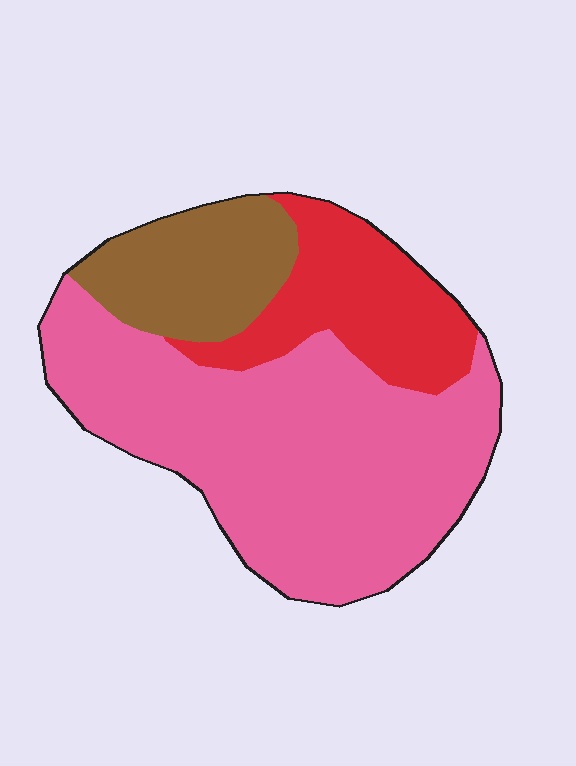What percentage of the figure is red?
Red covers about 20% of the figure.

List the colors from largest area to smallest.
From largest to smallest: pink, red, brown.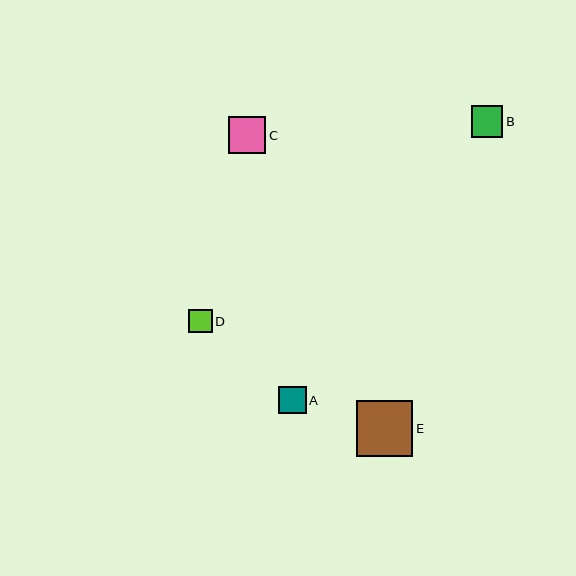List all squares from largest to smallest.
From largest to smallest: E, C, B, A, D.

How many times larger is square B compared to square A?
Square B is approximately 1.1 times the size of square A.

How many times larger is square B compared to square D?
Square B is approximately 1.3 times the size of square D.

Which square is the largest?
Square E is the largest with a size of approximately 57 pixels.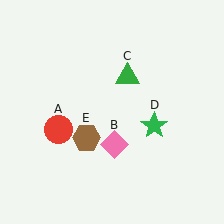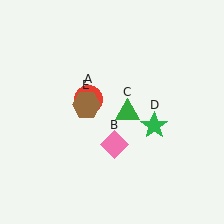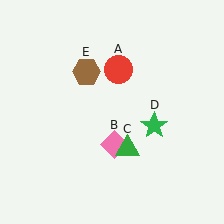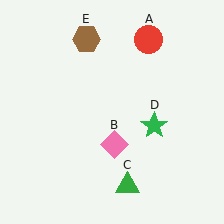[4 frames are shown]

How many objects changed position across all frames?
3 objects changed position: red circle (object A), green triangle (object C), brown hexagon (object E).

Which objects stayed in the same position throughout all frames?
Pink diamond (object B) and green star (object D) remained stationary.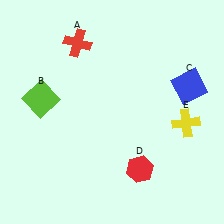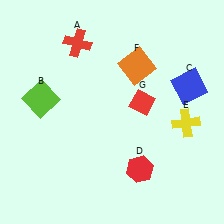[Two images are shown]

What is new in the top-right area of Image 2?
A red diamond (G) was added in the top-right area of Image 2.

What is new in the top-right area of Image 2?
An orange square (F) was added in the top-right area of Image 2.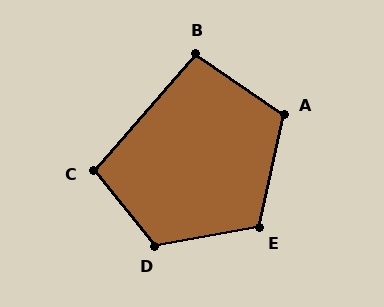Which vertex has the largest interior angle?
D, at approximately 119 degrees.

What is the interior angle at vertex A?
Approximately 112 degrees (obtuse).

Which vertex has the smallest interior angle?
B, at approximately 96 degrees.